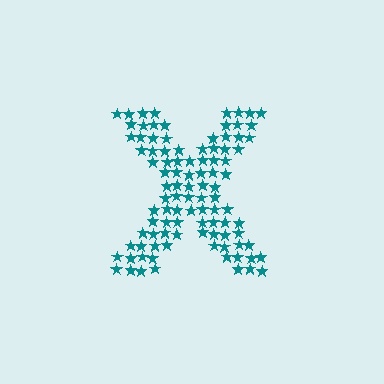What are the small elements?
The small elements are stars.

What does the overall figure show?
The overall figure shows the letter X.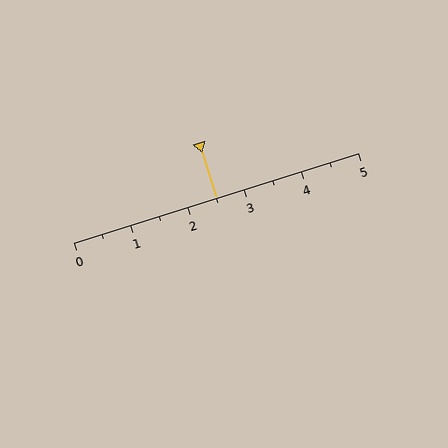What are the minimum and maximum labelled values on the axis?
The axis runs from 0 to 5.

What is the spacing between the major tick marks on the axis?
The major ticks are spaced 1 apart.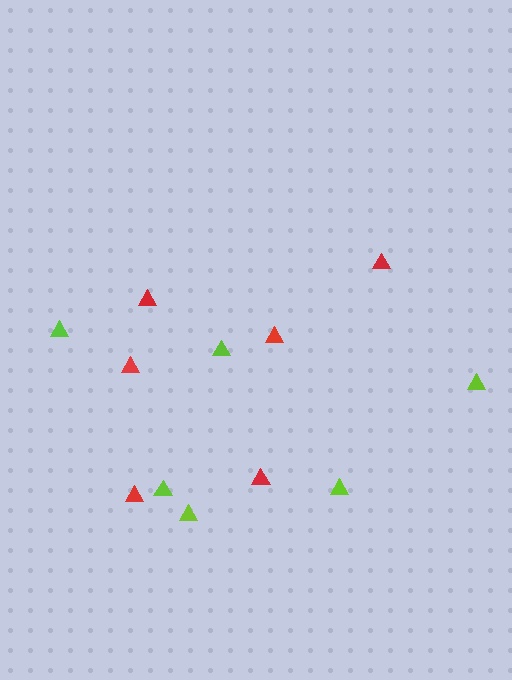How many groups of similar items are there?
There are 2 groups: one group of red triangles (6) and one group of lime triangles (6).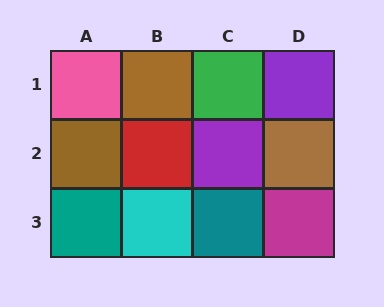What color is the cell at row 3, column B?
Cyan.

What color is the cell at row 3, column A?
Teal.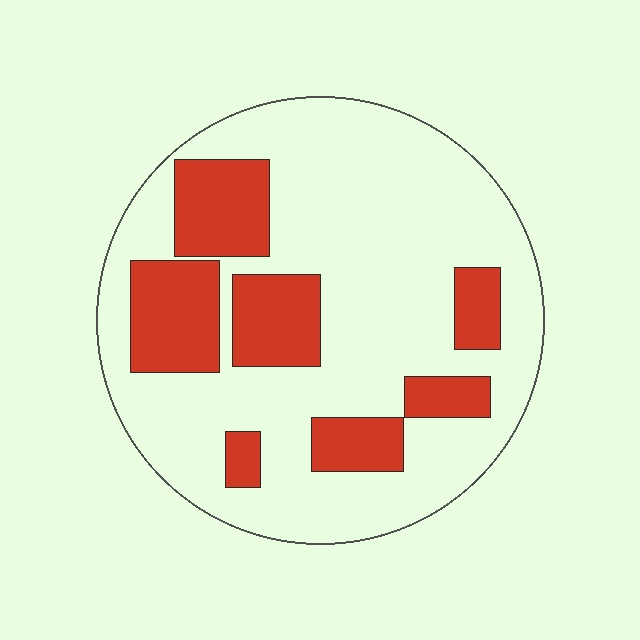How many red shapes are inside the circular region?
7.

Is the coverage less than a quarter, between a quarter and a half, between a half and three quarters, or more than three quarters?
Between a quarter and a half.